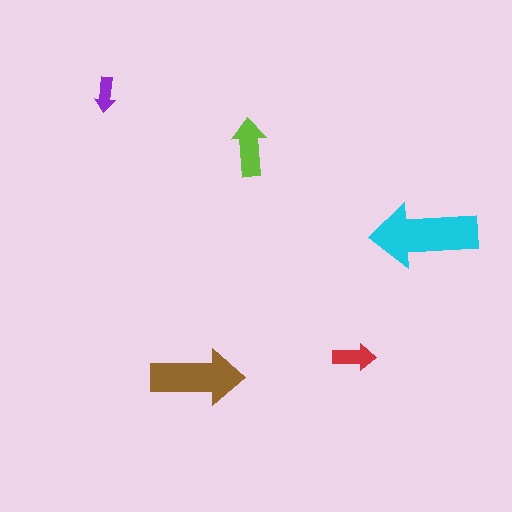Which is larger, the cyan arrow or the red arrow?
The cyan one.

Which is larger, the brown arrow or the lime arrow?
The brown one.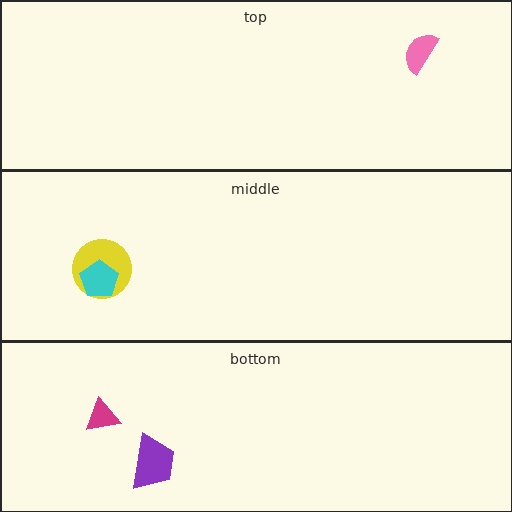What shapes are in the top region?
The pink semicircle.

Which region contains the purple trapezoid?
The bottom region.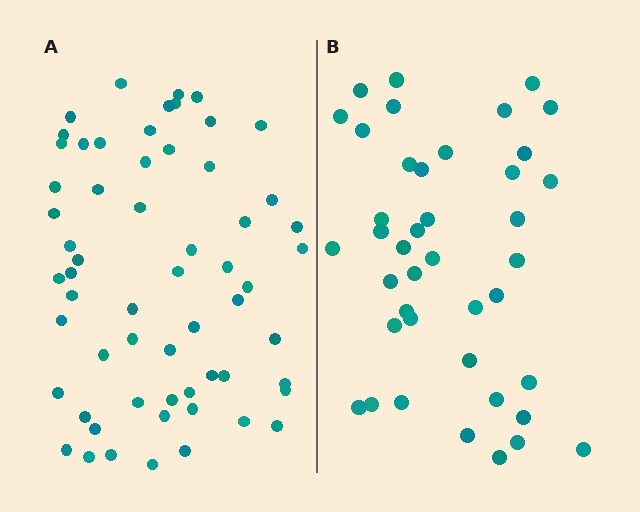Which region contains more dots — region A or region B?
Region A (the left region) has more dots.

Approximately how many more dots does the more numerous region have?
Region A has approximately 20 more dots than region B.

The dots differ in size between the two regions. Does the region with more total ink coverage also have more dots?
No. Region B has more total ink coverage because its dots are larger, but region A actually contains more individual dots. Total area can be misleading — the number of items is what matters here.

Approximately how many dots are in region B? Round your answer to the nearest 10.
About 40 dots. (The exact count is 41, which rounds to 40.)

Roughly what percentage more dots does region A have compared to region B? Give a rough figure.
About 45% more.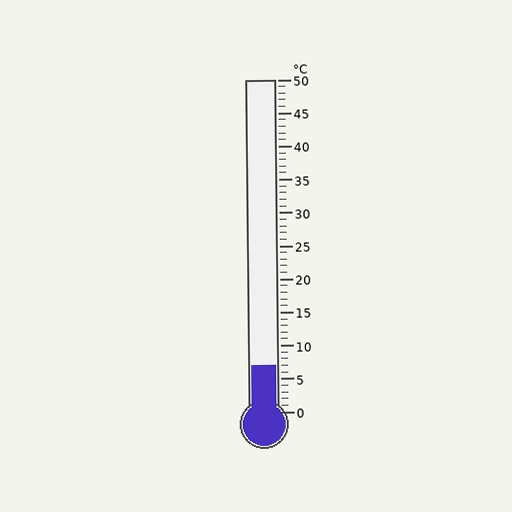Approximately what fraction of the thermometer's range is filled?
The thermometer is filled to approximately 15% of its range.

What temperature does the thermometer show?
The thermometer shows approximately 7°C.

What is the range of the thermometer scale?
The thermometer scale ranges from 0°C to 50°C.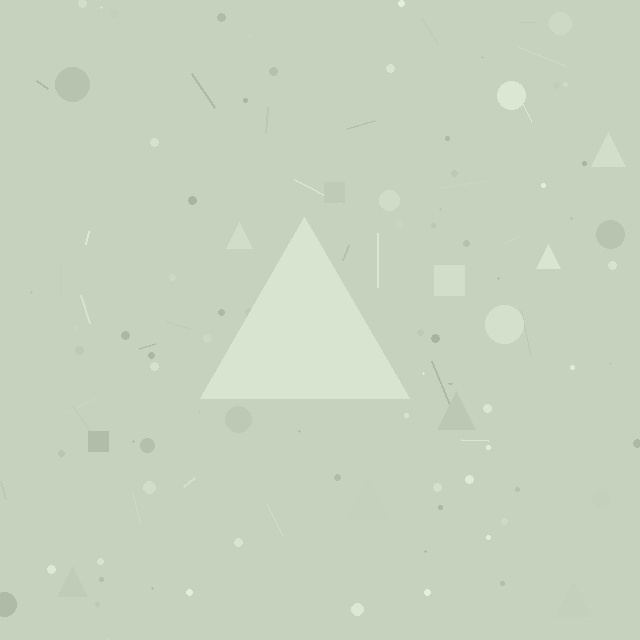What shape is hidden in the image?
A triangle is hidden in the image.